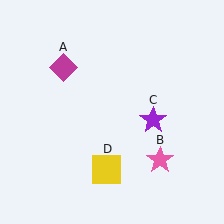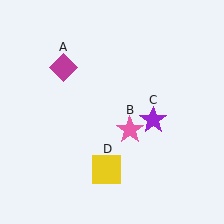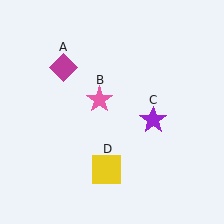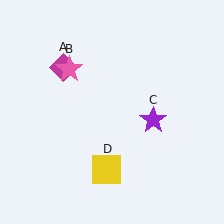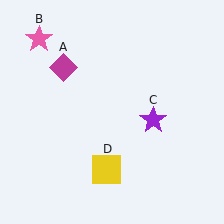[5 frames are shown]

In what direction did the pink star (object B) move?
The pink star (object B) moved up and to the left.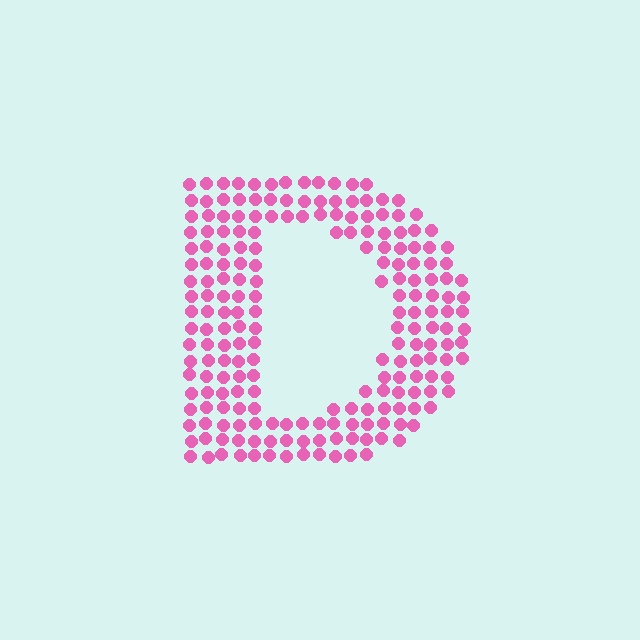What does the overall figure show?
The overall figure shows the letter D.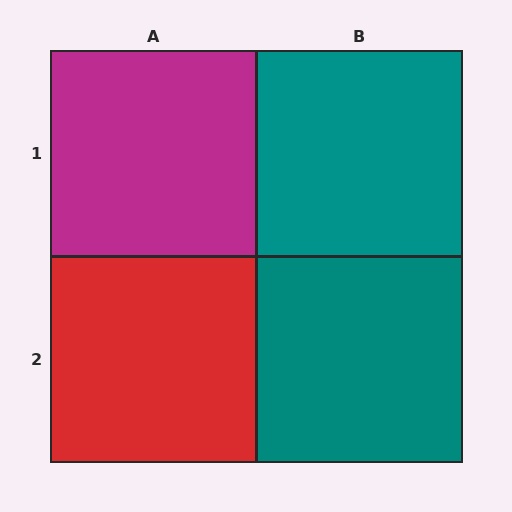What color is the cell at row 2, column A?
Red.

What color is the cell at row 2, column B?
Teal.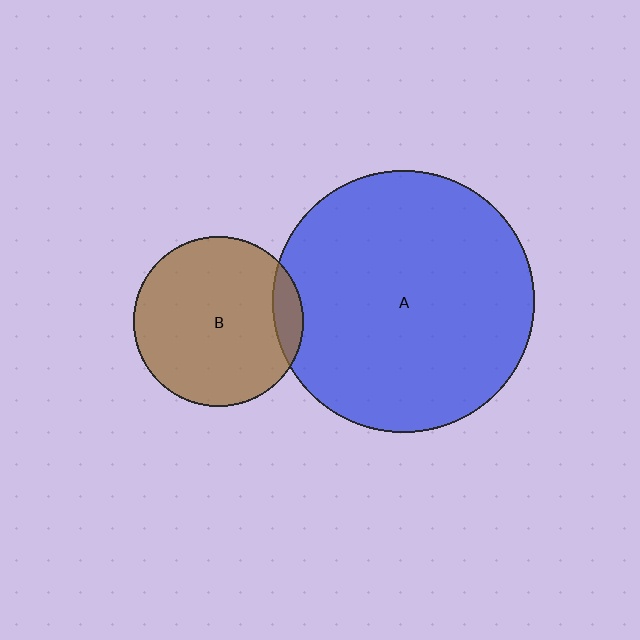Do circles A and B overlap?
Yes.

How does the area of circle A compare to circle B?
Approximately 2.4 times.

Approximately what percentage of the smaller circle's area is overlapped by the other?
Approximately 10%.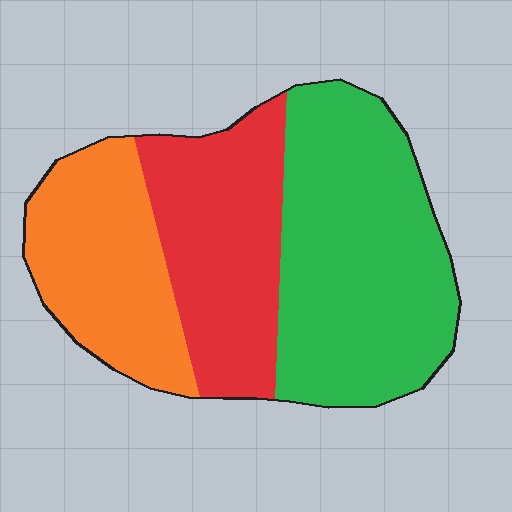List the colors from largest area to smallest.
From largest to smallest: green, red, orange.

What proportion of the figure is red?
Red covers about 30% of the figure.